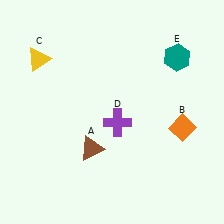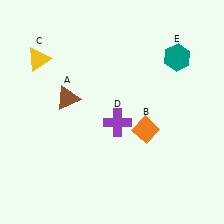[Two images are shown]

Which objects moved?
The objects that moved are: the brown triangle (A), the orange diamond (B).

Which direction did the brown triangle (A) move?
The brown triangle (A) moved up.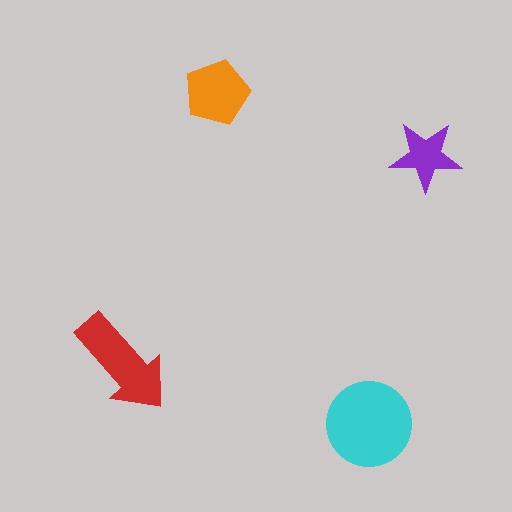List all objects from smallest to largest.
The purple star, the orange pentagon, the red arrow, the cyan circle.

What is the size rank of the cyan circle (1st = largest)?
1st.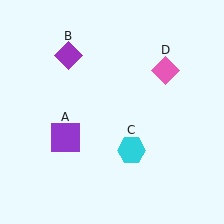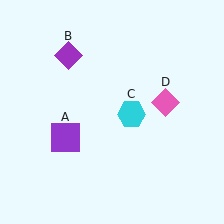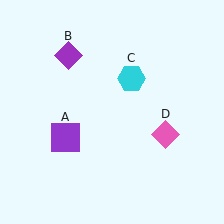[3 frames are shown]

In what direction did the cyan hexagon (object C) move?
The cyan hexagon (object C) moved up.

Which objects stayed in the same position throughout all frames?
Purple square (object A) and purple diamond (object B) remained stationary.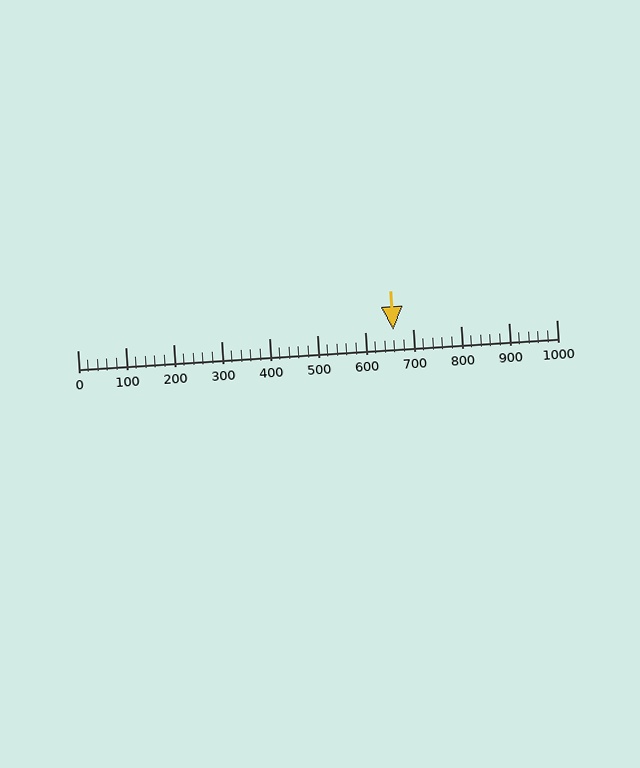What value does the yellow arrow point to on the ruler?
The yellow arrow points to approximately 660.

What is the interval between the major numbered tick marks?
The major tick marks are spaced 100 units apart.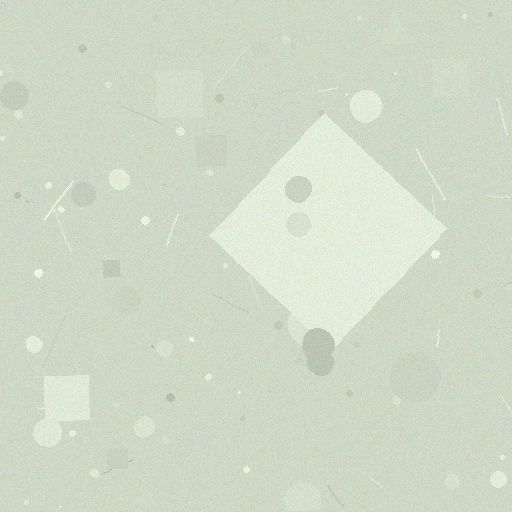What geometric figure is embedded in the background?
A diamond is embedded in the background.